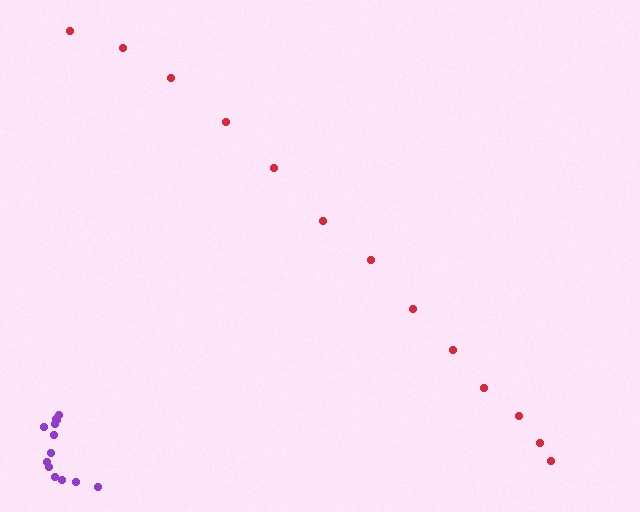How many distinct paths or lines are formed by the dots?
There are 2 distinct paths.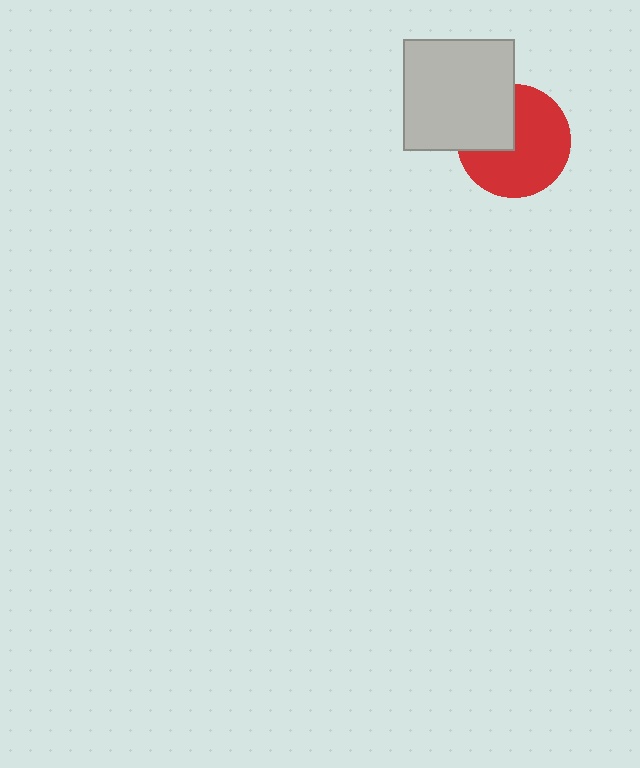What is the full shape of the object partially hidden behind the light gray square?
The partially hidden object is a red circle.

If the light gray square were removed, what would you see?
You would see the complete red circle.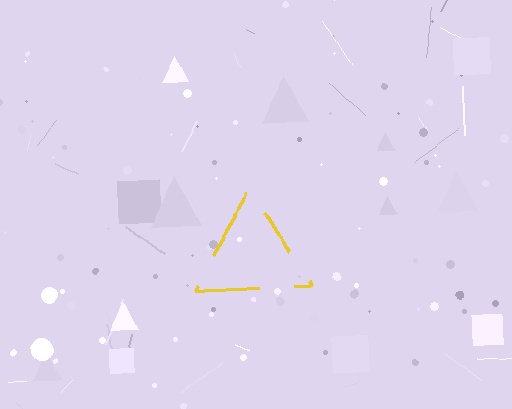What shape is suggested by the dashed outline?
The dashed outline suggests a triangle.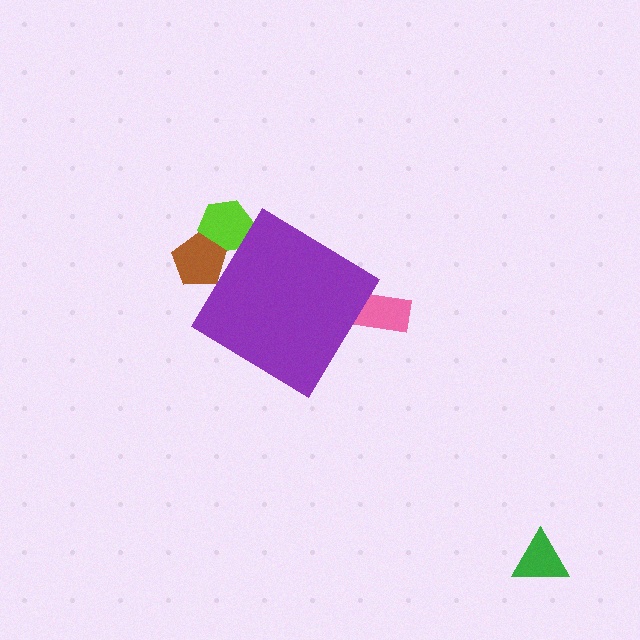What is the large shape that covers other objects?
A purple diamond.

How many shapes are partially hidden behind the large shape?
3 shapes are partially hidden.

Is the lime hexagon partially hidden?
Yes, the lime hexagon is partially hidden behind the purple diamond.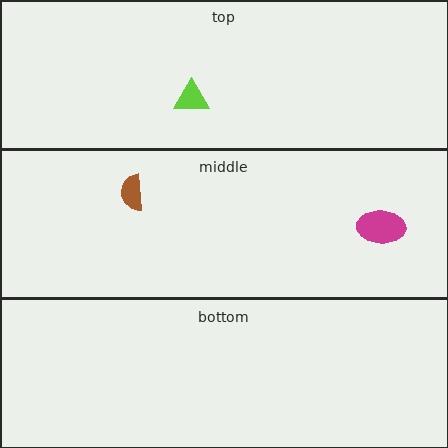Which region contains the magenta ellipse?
The middle region.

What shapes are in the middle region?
The magenta ellipse, the brown semicircle.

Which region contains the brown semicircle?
The middle region.